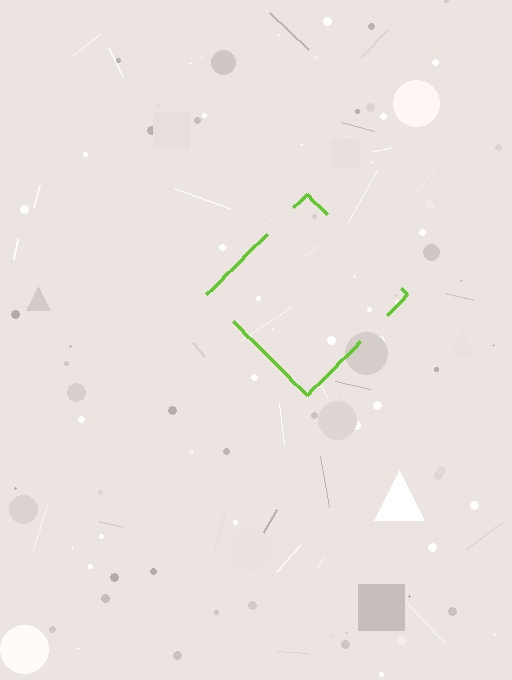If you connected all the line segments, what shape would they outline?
They would outline a diamond.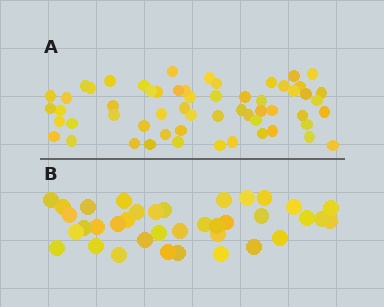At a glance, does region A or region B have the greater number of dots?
Region A (the top region) has more dots.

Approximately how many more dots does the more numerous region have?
Region A has approximately 20 more dots than region B.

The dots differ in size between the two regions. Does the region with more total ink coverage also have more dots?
No. Region B has more total ink coverage because its dots are larger, but region A actually contains more individual dots. Total area can be misleading — the number of items is what matters here.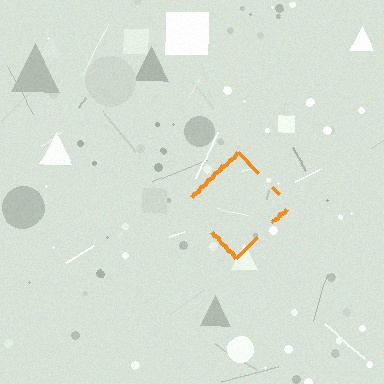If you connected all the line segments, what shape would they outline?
They would outline a diamond.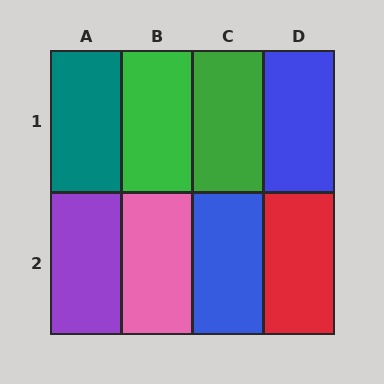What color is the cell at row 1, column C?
Green.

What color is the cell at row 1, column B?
Green.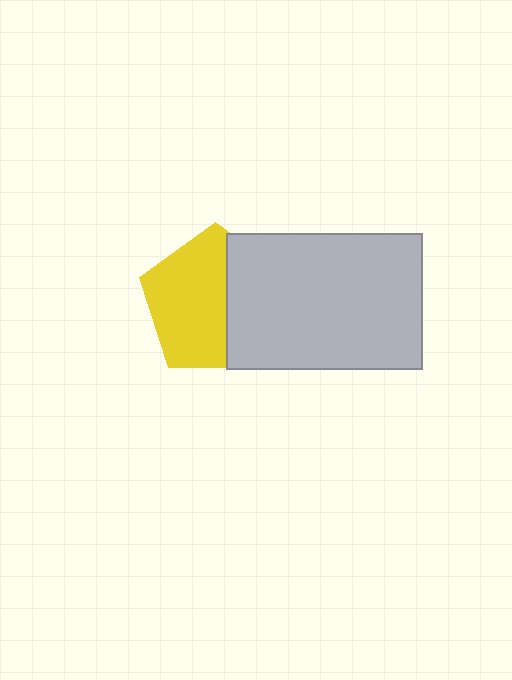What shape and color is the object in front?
The object in front is a light gray rectangle.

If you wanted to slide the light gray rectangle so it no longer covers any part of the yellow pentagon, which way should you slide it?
Slide it right — that is the most direct way to separate the two shapes.